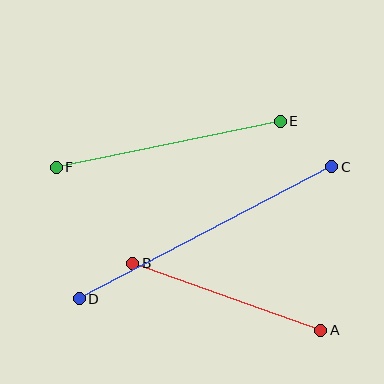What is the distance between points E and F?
The distance is approximately 229 pixels.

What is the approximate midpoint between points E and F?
The midpoint is at approximately (168, 144) pixels.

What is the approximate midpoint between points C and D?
The midpoint is at approximately (205, 233) pixels.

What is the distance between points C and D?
The distance is approximately 285 pixels.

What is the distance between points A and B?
The distance is approximately 199 pixels.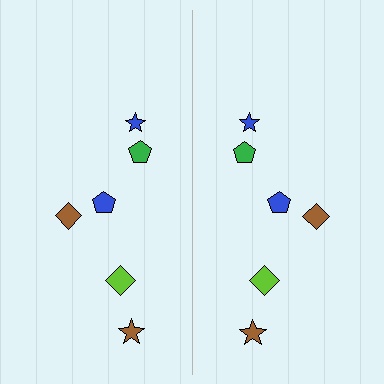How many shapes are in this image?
There are 12 shapes in this image.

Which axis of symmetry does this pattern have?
The pattern has a vertical axis of symmetry running through the center of the image.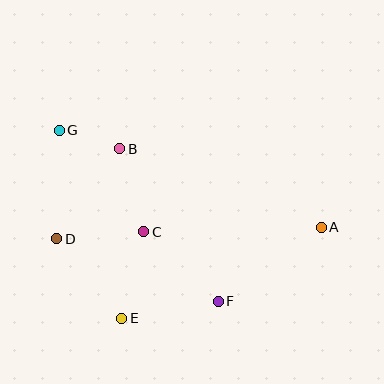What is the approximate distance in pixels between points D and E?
The distance between D and E is approximately 102 pixels.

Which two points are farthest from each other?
Points A and G are farthest from each other.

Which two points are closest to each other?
Points B and G are closest to each other.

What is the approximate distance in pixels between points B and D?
The distance between B and D is approximately 110 pixels.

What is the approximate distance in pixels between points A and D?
The distance between A and D is approximately 264 pixels.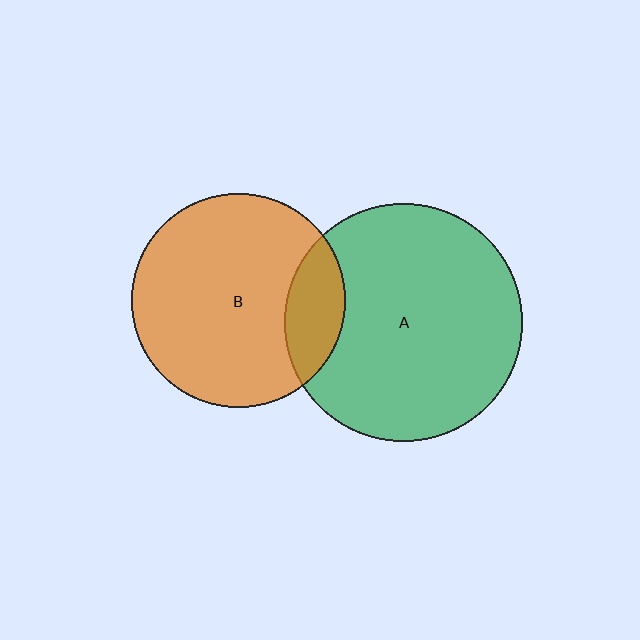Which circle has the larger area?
Circle A (green).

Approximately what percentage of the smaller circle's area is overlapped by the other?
Approximately 15%.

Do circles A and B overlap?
Yes.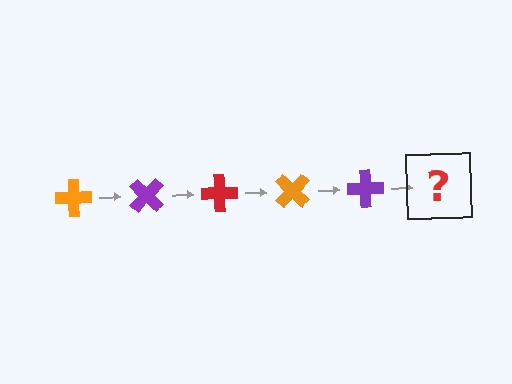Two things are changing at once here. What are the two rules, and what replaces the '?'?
The two rules are that it rotates 45 degrees each step and the color cycles through orange, purple, and red. The '?' should be a red cross, rotated 225 degrees from the start.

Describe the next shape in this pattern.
It should be a red cross, rotated 225 degrees from the start.